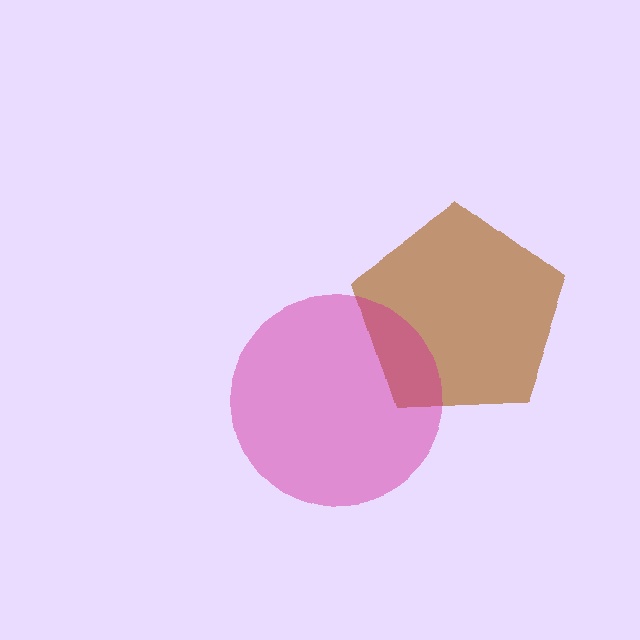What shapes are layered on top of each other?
The layered shapes are: a brown pentagon, a magenta circle.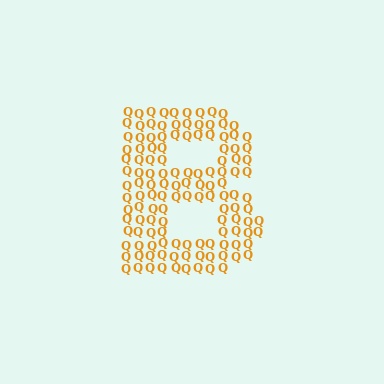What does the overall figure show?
The overall figure shows the letter B.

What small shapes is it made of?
It is made of small letter Q's.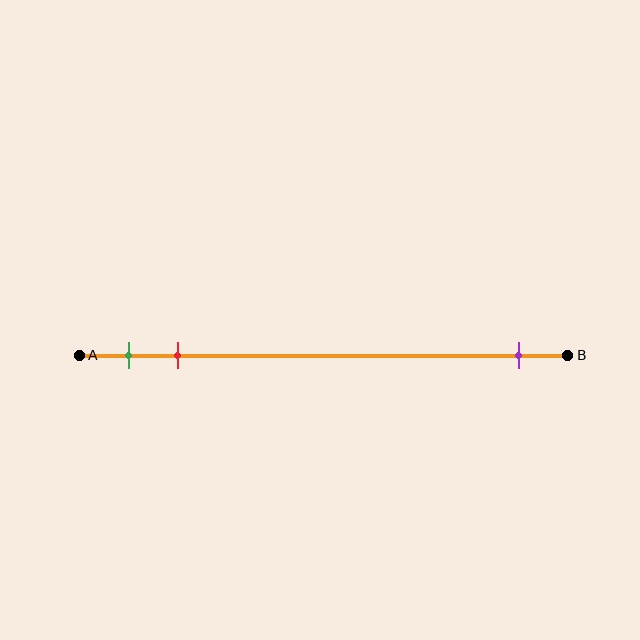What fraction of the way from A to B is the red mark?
The red mark is approximately 20% (0.2) of the way from A to B.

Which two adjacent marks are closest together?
The green and red marks are the closest adjacent pair.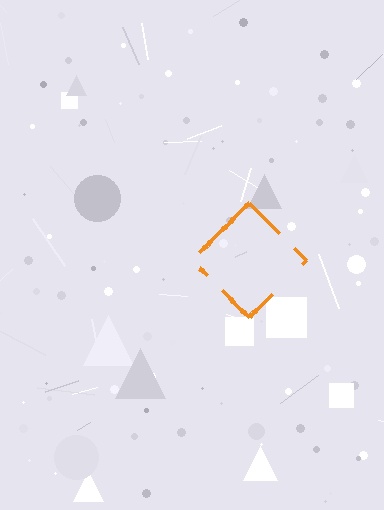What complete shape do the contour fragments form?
The contour fragments form a diamond.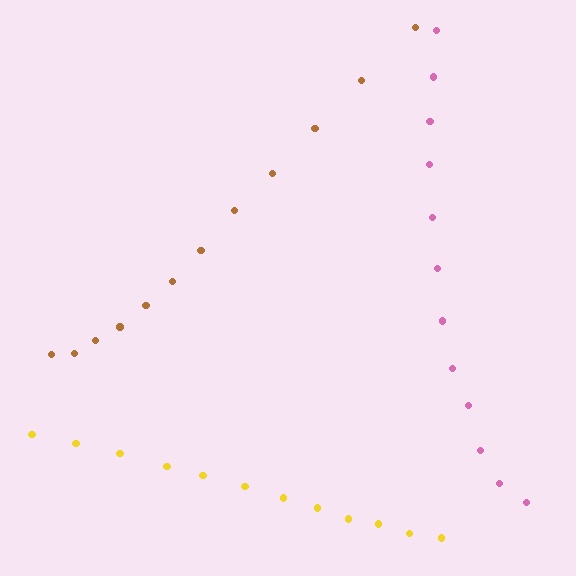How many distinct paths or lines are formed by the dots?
There are 3 distinct paths.